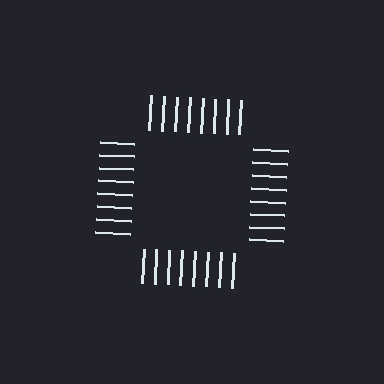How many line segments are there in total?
32 — 8 along each of the 4 edges.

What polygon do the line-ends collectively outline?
An illusory square — the line segments terminate on its edges but no continuous stroke is drawn.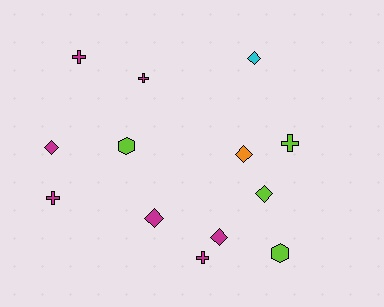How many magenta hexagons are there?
There are no magenta hexagons.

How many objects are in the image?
There are 13 objects.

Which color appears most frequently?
Magenta, with 7 objects.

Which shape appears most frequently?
Diamond, with 6 objects.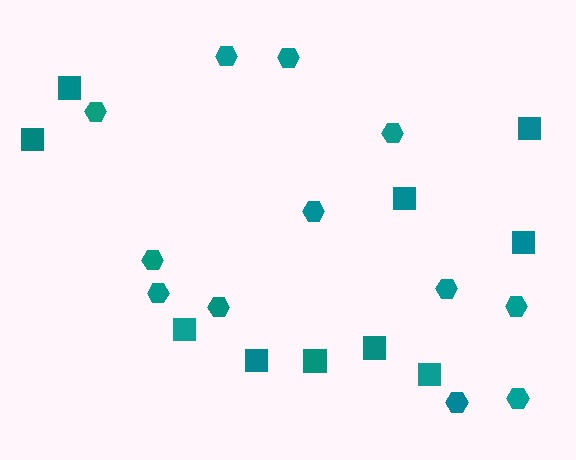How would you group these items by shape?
There are 2 groups: one group of hexagons (12) and one group of squares (10).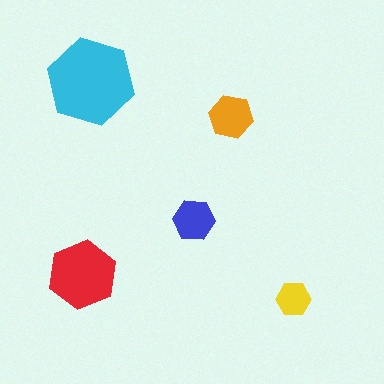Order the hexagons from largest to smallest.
the cyan one, the red one, the orange one, the blue one, the yellow one.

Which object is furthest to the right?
The yellow hexagon is rightmost.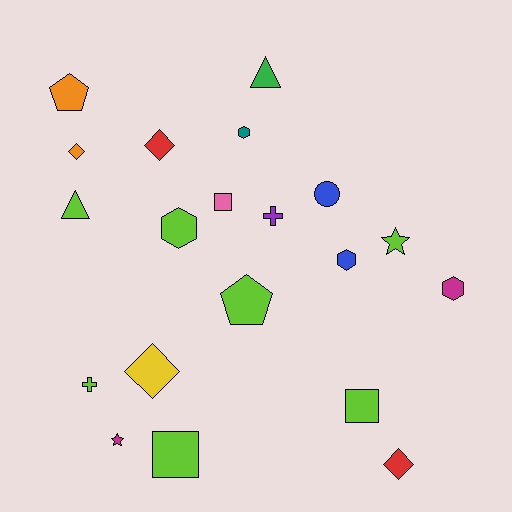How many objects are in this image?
There are 20 objects.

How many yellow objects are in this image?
There is 1 yellow object.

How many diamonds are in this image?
There are 4 diamonds.